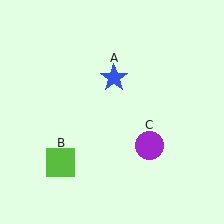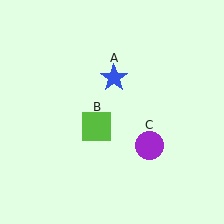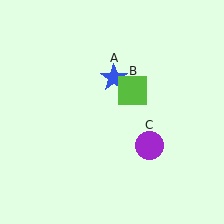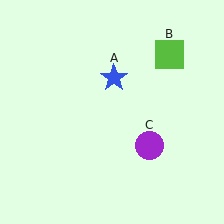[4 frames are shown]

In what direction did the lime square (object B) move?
The lime square (object B) moved up and to the right.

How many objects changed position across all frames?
1 object changed position: lime square (object B).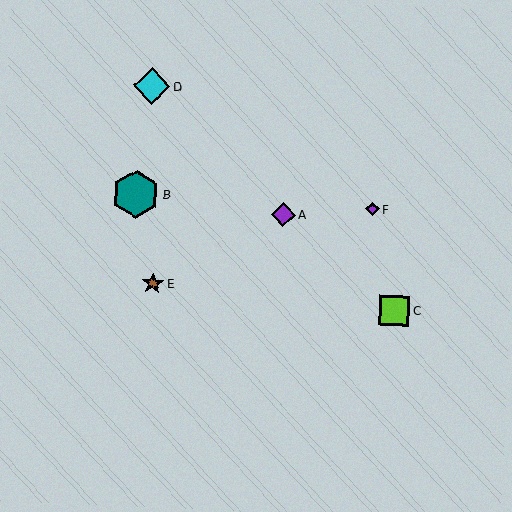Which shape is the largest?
The teal hexagon (labeled B) is the largest.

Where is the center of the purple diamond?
The center of the purple diamond is at (283, 215).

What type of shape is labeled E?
Shape E is a brown star.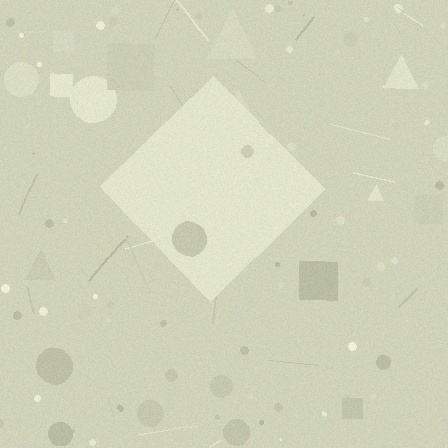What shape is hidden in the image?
A diamond is hidden in the image.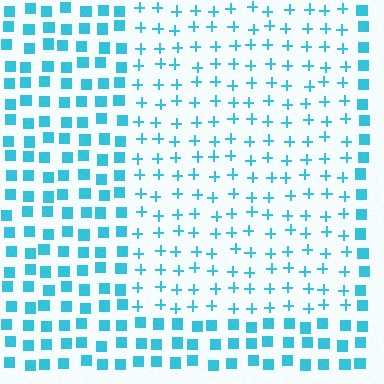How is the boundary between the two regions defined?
The boundary is defined by a change in element shape: plus signs inside vs. squares outside. All elements share the same color and spacing.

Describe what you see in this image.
The image is filled with small cyan elements arranged in a uniform grid. A rectangle-shaped region contains plus signs, while the surrounding area contains squares. The boundary is defined purely by the change in element shape.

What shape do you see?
I see a rectangle.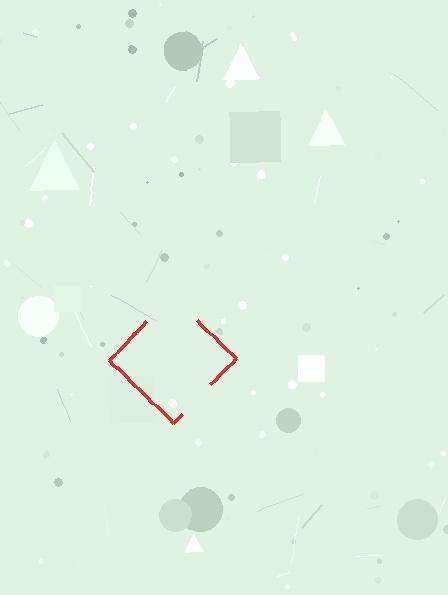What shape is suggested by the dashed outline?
The dashed outline suggests a diamond.